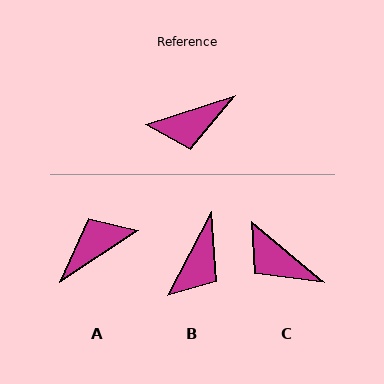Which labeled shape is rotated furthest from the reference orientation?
A, about 165 degrees away.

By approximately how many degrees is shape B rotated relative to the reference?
Approximately 44 degrees counter-clockwise.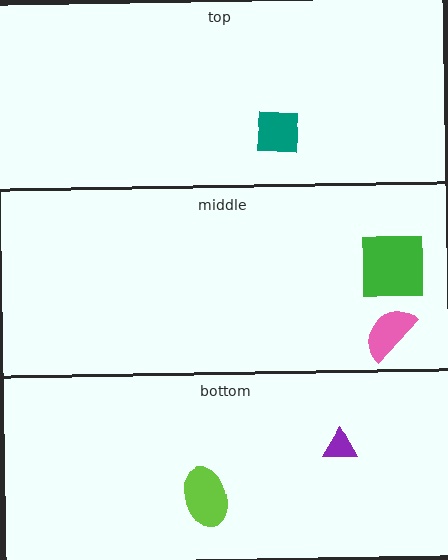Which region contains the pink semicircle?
The middle region.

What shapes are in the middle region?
The pink semicircle, the green square.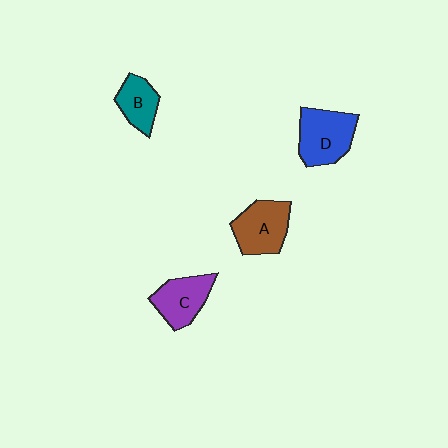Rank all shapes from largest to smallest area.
From largest to smallest: D (blue), A (brown), C (purple), B (teal).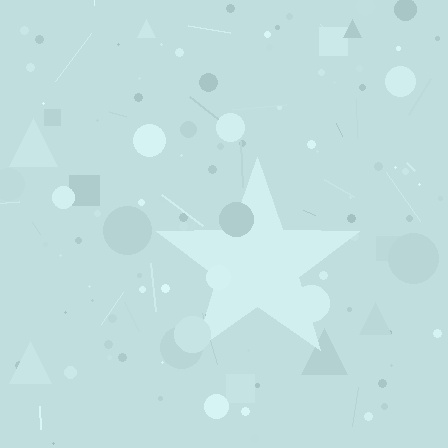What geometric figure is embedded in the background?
A star is embedded in the background.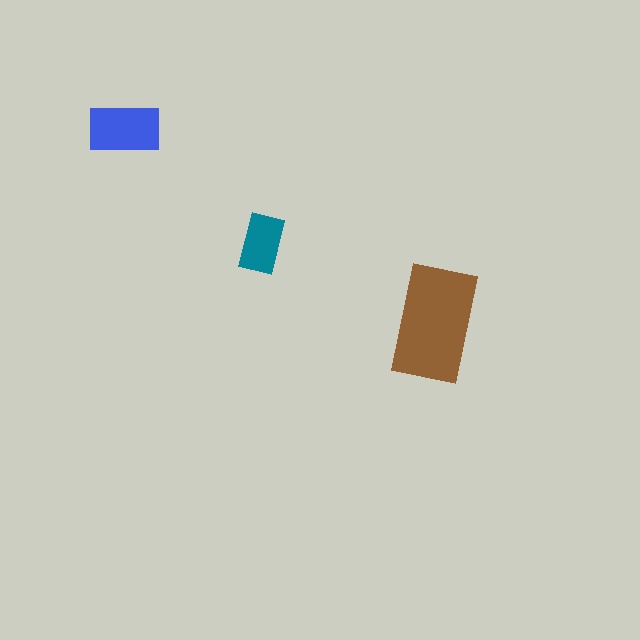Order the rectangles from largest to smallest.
the brown one, the blue one, the teal one.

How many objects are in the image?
There are 3 objects in the image.